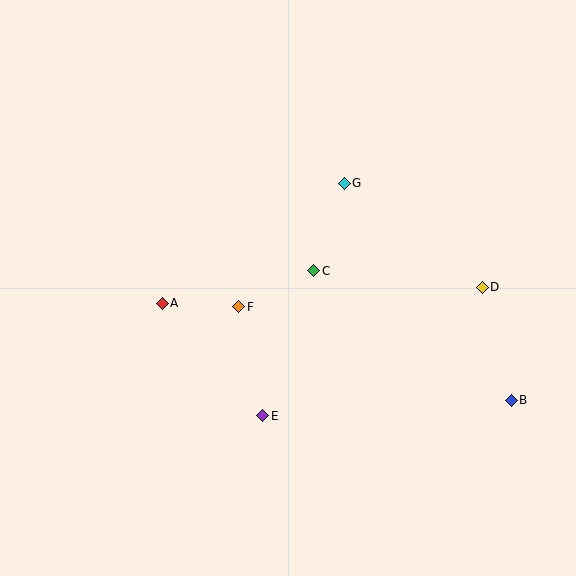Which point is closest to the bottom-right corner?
Point B is closest to the bottom-right corner.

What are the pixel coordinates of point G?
Point G is at (344, 183).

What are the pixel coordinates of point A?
Point A is at (162, 303).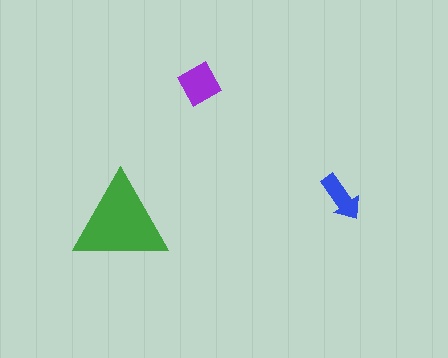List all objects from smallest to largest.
The blue arrow, the purple diamond, the green triangle.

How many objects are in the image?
There are 3 objects in the image.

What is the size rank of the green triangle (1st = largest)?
1st.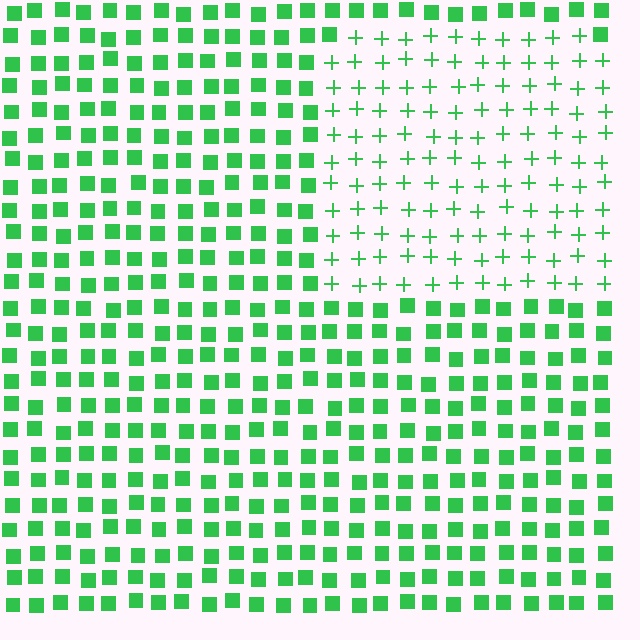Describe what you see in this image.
The image is filled with small green elements arranged in a uniform grid. A rectangle-shaped region contains plus signs, while the surrounding area contains squares. The boundary is defined purely by the change in element shape.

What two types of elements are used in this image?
The image uses plus signs inside the rectangle region and squares outside it.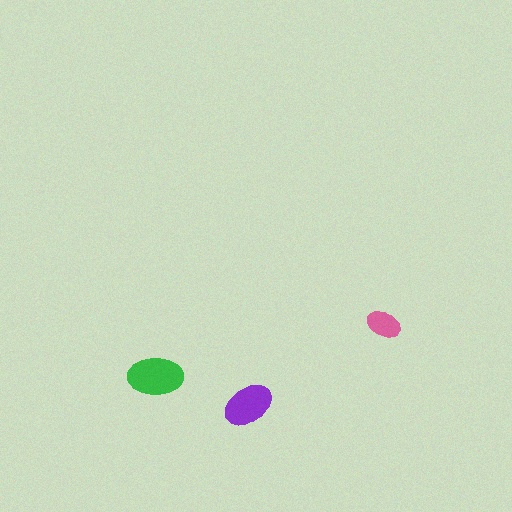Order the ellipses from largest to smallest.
the green one, the purple one, the pink one.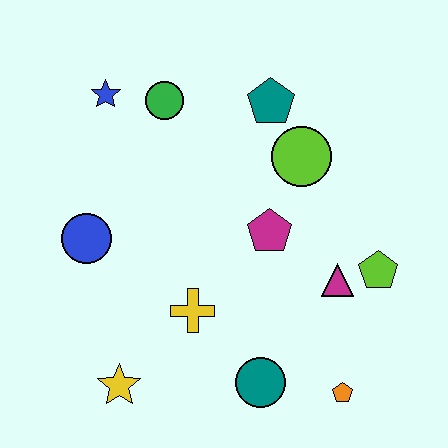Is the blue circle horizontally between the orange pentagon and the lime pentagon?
No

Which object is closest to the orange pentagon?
The teal circle is closest to the orange pentagon.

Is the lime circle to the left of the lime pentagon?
Yes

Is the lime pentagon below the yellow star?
No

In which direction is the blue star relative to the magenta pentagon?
The blue star is to the left of the magenta pentagon.